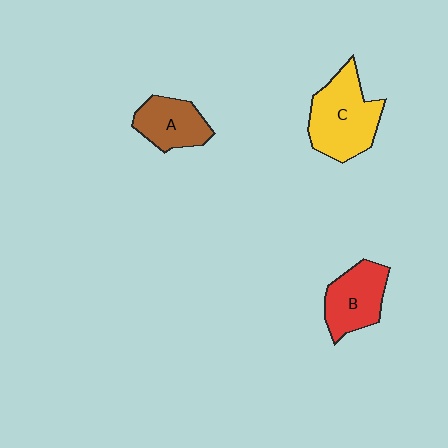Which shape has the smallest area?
Shape A (brown).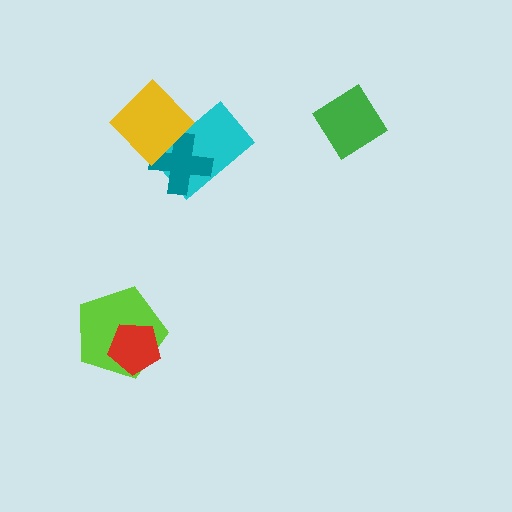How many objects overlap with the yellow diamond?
2 objects overlap with the yellow diamond.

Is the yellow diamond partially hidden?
No, no other shape covers it.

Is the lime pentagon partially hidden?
Yes, it is partially covered by another shape.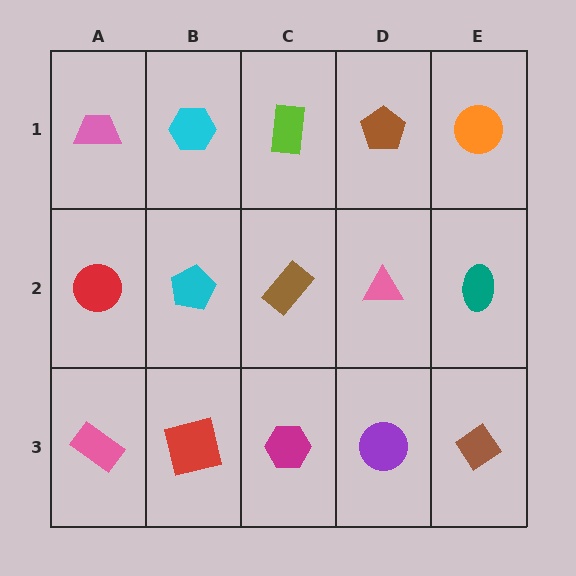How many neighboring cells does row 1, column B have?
3.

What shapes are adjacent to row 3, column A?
A red circle (row 2, column A), a red square (row 3, column B).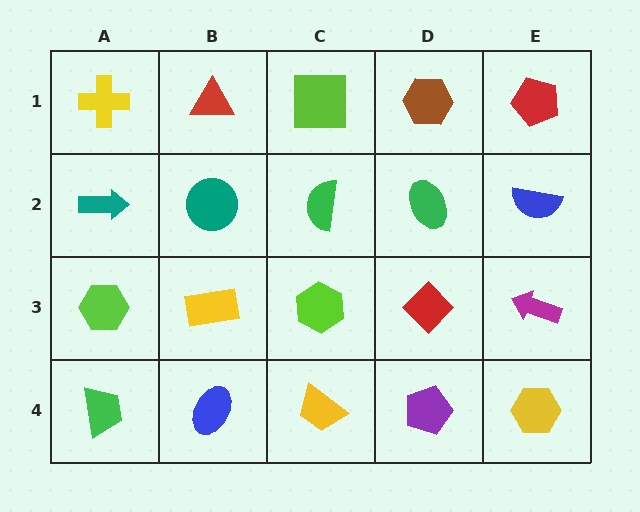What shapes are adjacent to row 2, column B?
A red triangle (row 1, column B), a yellow rectangle (row 3, column B), a teal arrow (row 2, column A), a green semicircle (row 2, column C).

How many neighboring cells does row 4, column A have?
2.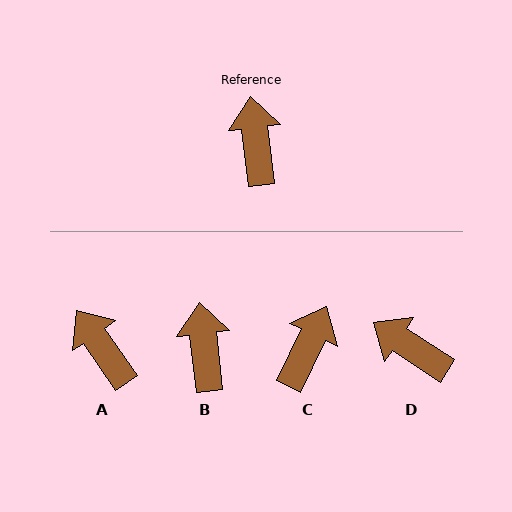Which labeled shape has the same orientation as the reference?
B.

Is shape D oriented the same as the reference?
No, it is off by about 50 degrees.